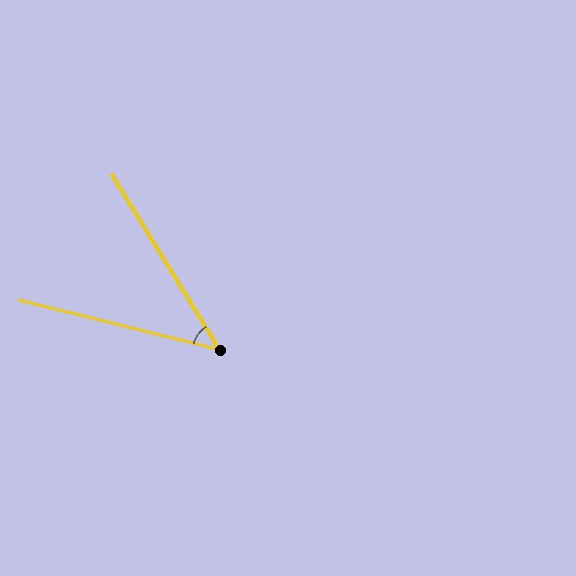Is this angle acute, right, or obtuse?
It is acute.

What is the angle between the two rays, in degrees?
Approximately 45 degrees.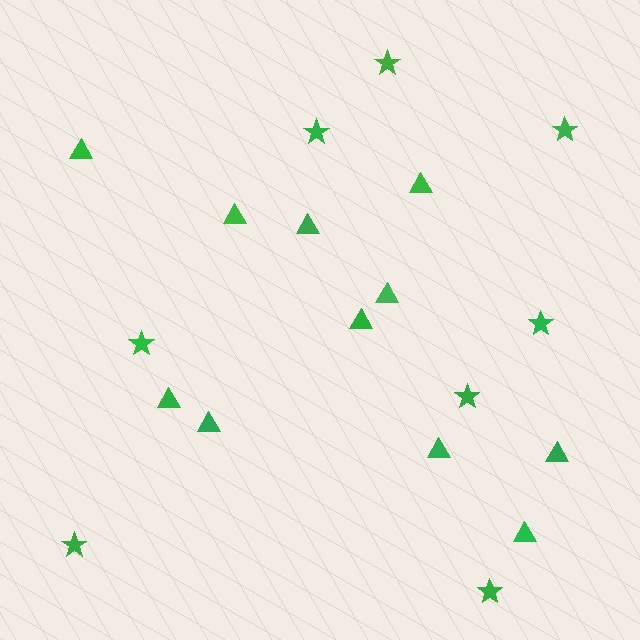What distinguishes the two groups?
There are 2 groups: one group of triangles (11) and one group of stars (8).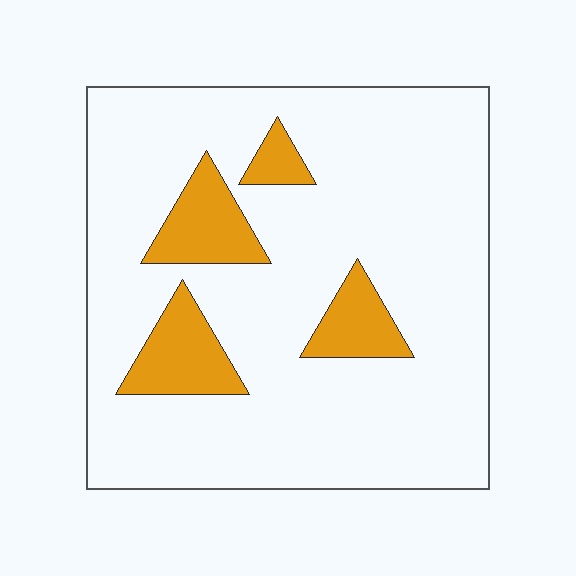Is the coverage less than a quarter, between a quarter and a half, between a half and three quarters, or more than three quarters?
Less than a quarter.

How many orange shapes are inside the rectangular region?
4.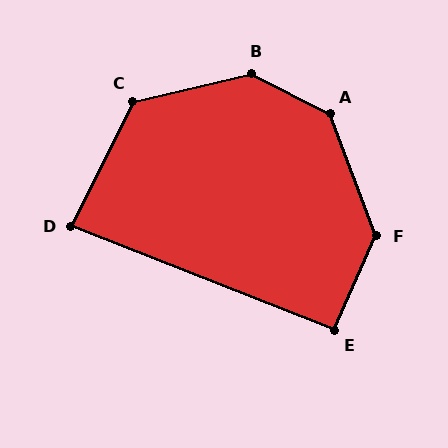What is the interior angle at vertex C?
Approximately 129 degrees (obtuse).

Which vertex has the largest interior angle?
B, at approximately 140 degrees.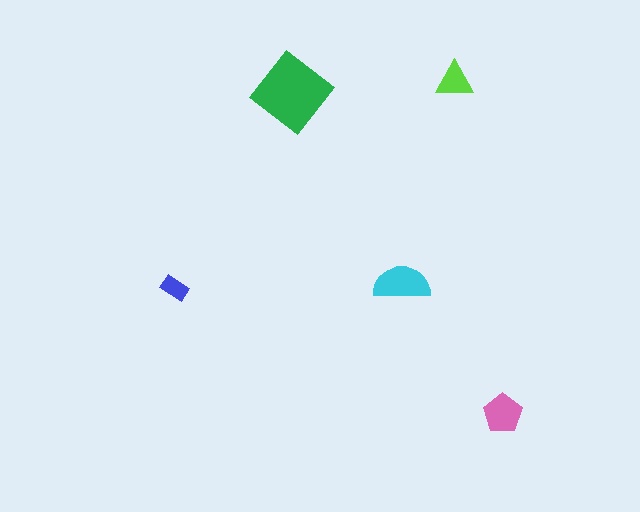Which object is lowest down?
The pink pentagon is bottommost.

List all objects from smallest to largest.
The blue rectangle, the lime triangle, the pink pentagon, the cyan semicircle, the green diamond.